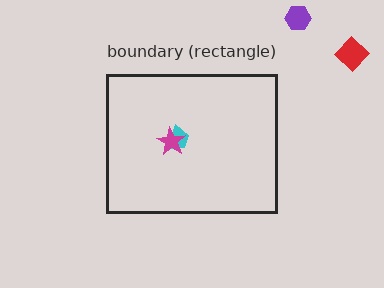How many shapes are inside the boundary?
2 inside, 2 outside.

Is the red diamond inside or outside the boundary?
Outside.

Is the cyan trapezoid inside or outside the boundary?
Inside.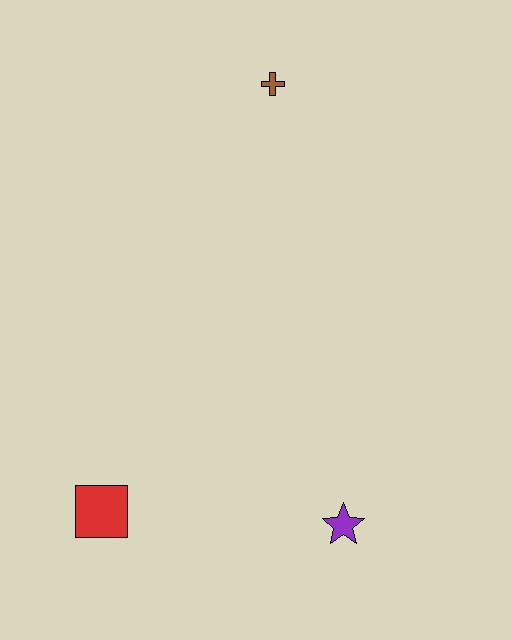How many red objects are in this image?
There is 1 red object.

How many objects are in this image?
There are 3 objects.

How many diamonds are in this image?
There are no diamonds.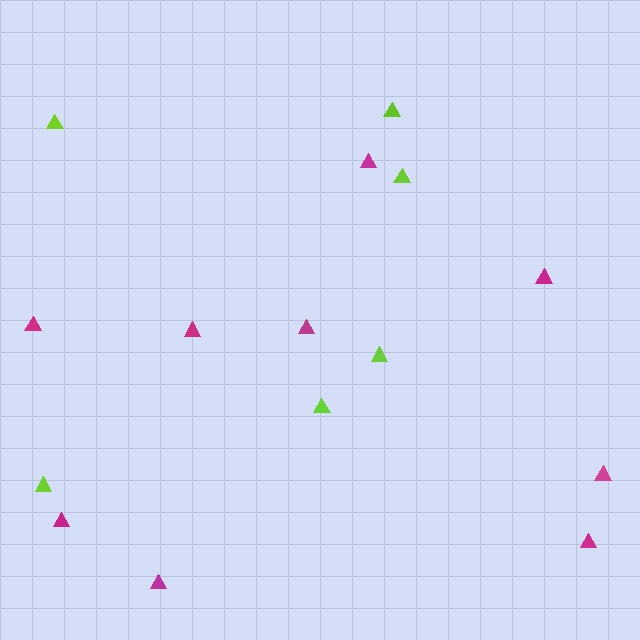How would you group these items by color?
There are 2 groups: one group of magenta triangles (9) and one group of lime triangles (6).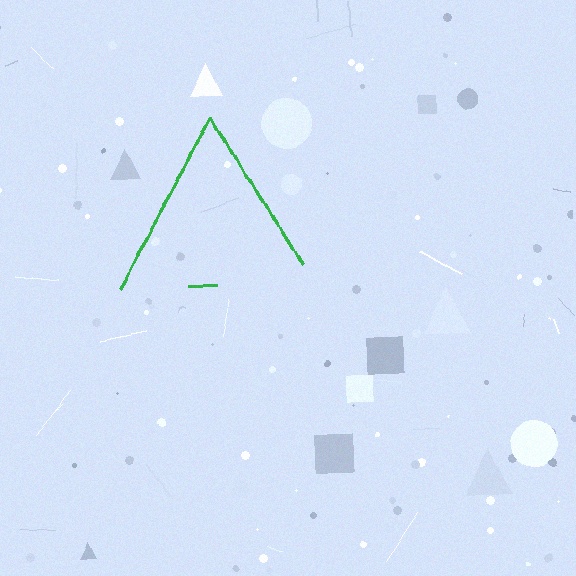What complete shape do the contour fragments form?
The contour fragments form a triangle.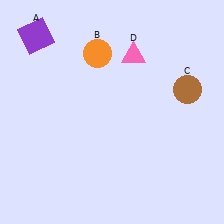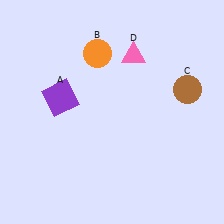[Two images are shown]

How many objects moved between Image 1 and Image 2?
1 object moved between the two images.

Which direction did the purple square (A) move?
The purple square (A) moved down.